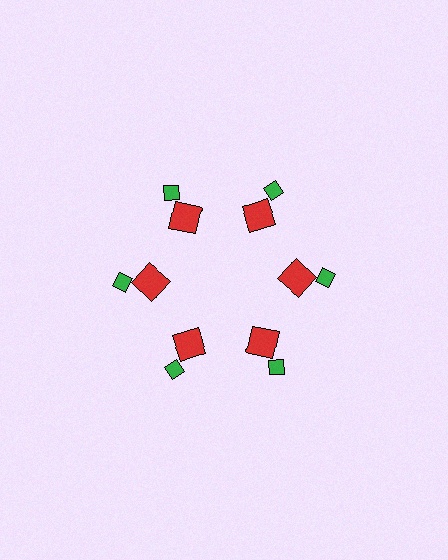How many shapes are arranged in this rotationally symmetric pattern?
There are 12 shapes, arranged in 6 groups of 2.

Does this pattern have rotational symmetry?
Yes, this pattern has 6-fold rotational symmetry. It looks the same after rotating 60 degrees around the center.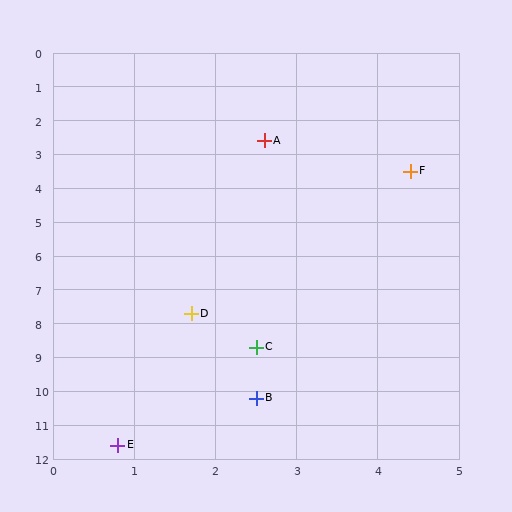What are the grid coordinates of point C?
Point C is at approximately (2.5, 8.7).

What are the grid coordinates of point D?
Point D is at approximately (1.7, 7.7).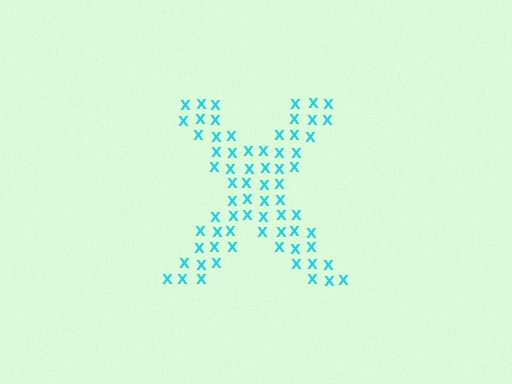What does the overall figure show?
The overall figure shows the letter X.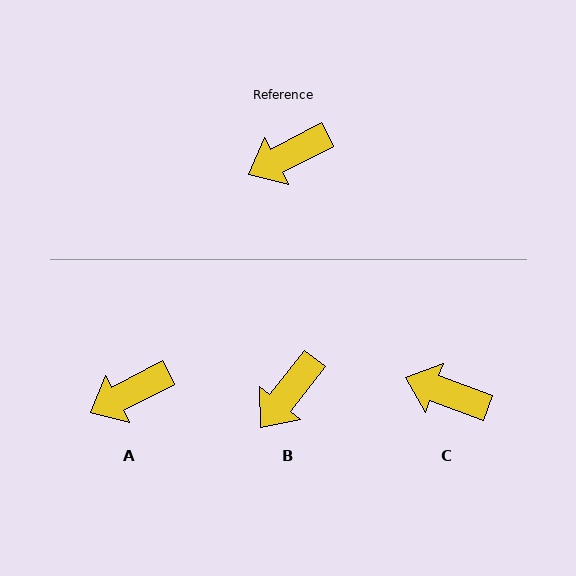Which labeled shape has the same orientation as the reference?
A.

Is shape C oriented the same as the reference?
No, it is off by about 48 degrees.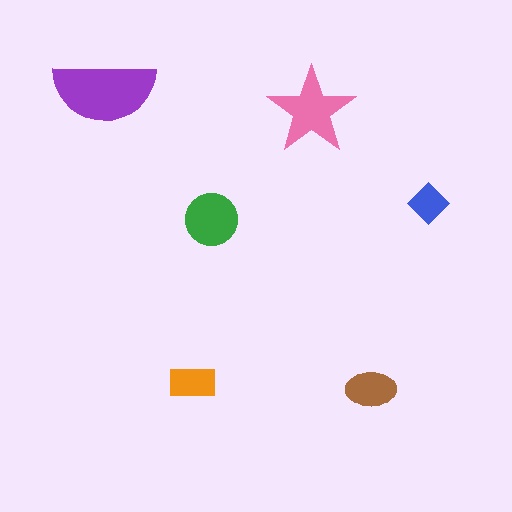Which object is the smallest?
The blue diamond.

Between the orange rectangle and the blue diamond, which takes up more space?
The orange rectangle.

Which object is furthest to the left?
The purple semicircle is leftmost.